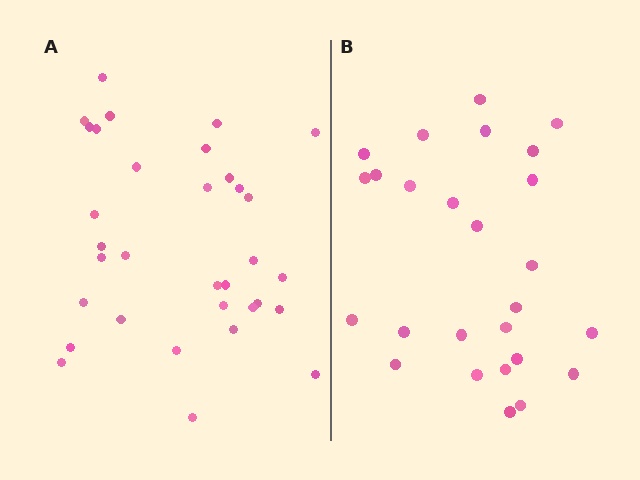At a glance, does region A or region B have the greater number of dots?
Region A (the left region) has more dots.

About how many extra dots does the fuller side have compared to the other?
Region A has roughly 8 or so more dots than region B.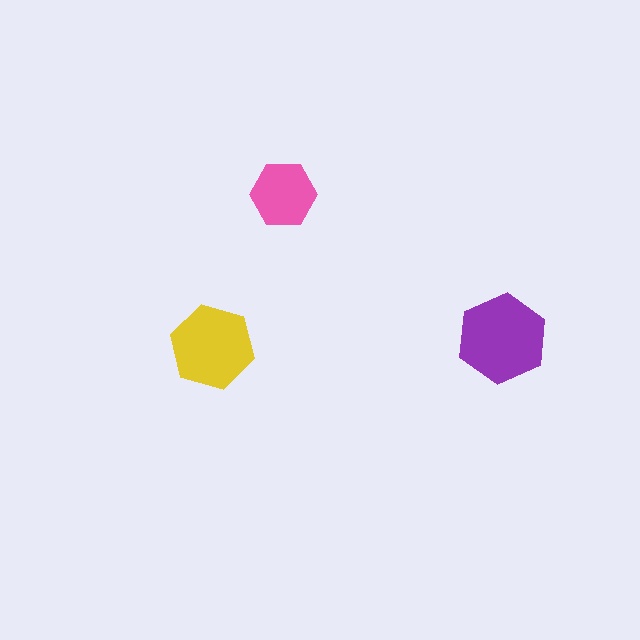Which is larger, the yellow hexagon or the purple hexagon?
The purple one.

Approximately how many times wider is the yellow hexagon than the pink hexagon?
About 1.5 times wider.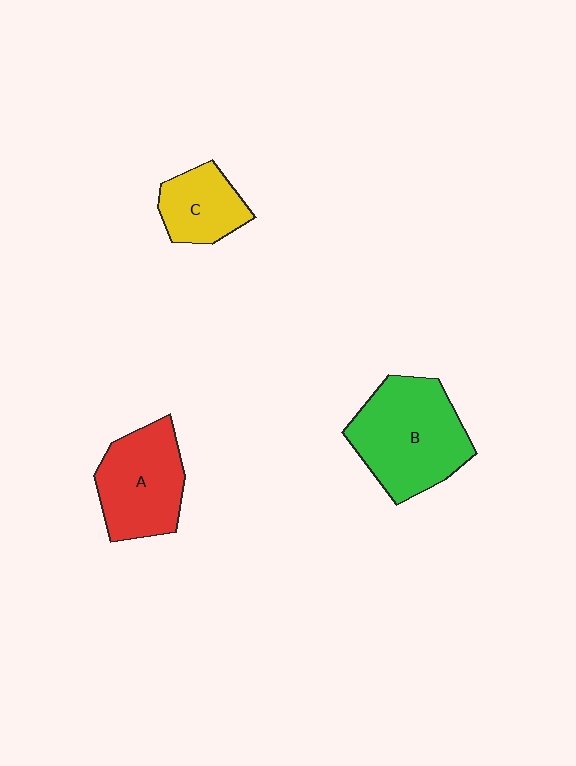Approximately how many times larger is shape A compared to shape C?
Approximately 1.5 times.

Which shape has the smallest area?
Shape C (yellow).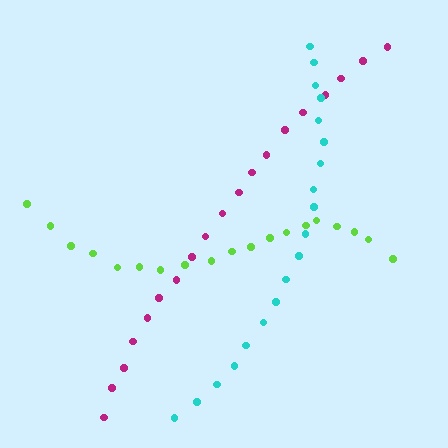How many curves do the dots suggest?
There are 3 distinct paths.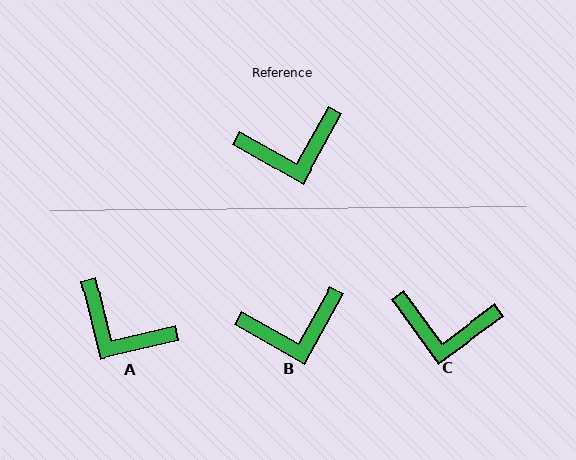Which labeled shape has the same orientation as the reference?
B.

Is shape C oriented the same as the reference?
No, it is off by about 25 degrees.